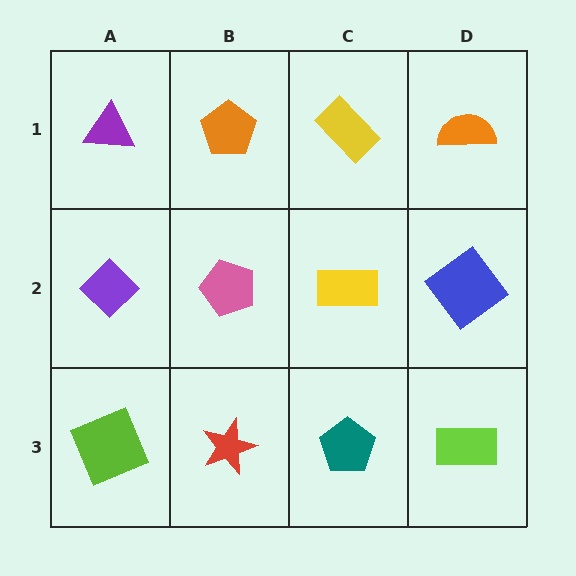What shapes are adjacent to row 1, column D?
A blue diamond (row 2, column D), a yellow rectangle (row 1, column C).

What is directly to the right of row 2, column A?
A pink pentagon.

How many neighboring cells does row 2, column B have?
4.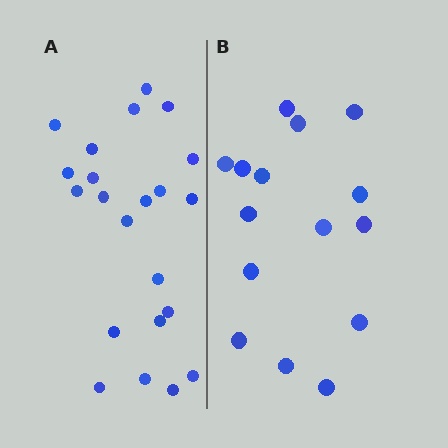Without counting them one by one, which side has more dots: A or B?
Region A (the left region) has more dots.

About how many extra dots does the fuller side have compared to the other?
Region A has roughly 8 or so more dots than region B.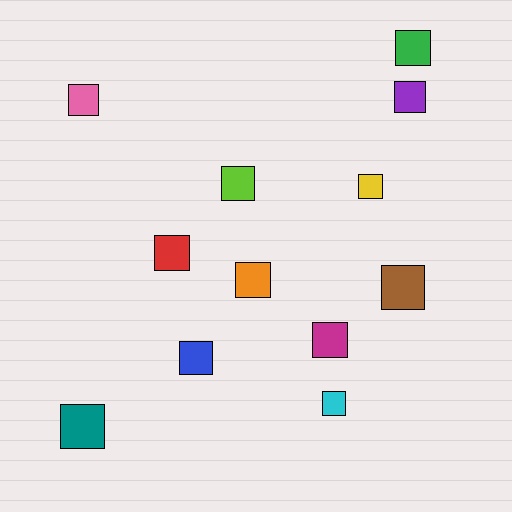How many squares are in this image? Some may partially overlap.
There are 12 squares.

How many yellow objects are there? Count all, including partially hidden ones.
There is 1 yellow object.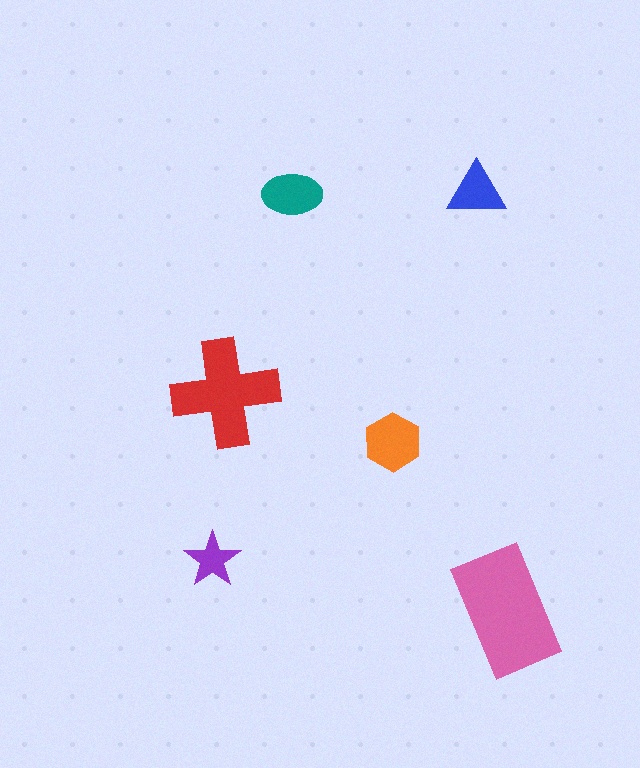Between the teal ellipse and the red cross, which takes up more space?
The red cross.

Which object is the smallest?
The purple star.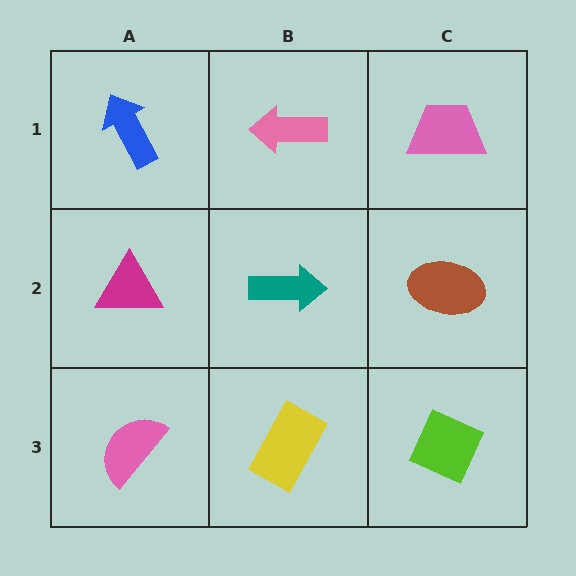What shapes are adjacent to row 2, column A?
A blue arrow (row 1, column A), a pink semicircle (row 3, column A), a teal arrow (row 2, column B).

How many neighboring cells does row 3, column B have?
3.